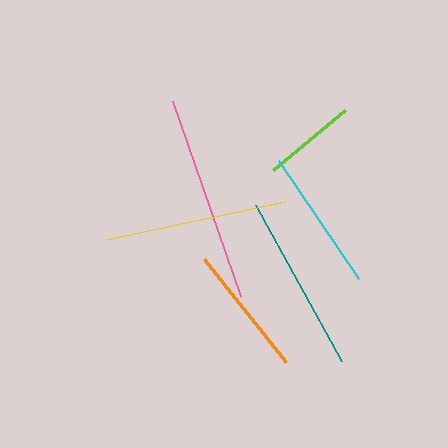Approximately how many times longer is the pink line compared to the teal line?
The pink line is approximately 1.2 times the length of the teal line.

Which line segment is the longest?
The pink line is the longest at approximately 207 pixels.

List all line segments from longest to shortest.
From longest to shortest: pink, yellow, teal, cyan, orange, lime.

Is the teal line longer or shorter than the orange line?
The teal line is longer than the orange line.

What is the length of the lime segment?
The lime segment is approximately 94 pixels long.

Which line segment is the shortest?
The lime line is the shortest at approximately 94 pixels.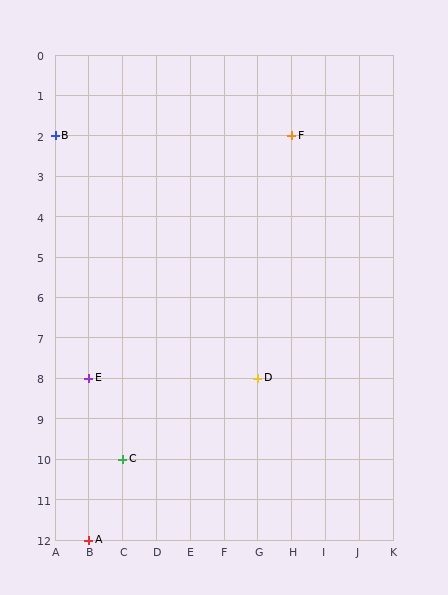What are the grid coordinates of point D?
Point D is at grid coordinates (G, 8).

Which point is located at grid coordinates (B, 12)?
Point A is at (B, 12).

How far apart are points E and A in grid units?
Points E and A are 4 rows apart.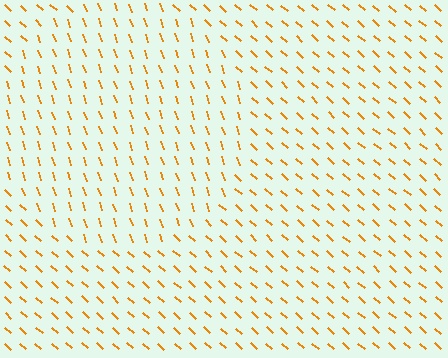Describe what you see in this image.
The image is filled with small orange line segments. A circle region in the image has lines oriented differently from the surrounding lines, creating a visible texture boundary.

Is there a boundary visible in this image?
Yes, there is a texture boundary formed by a change in line orientation.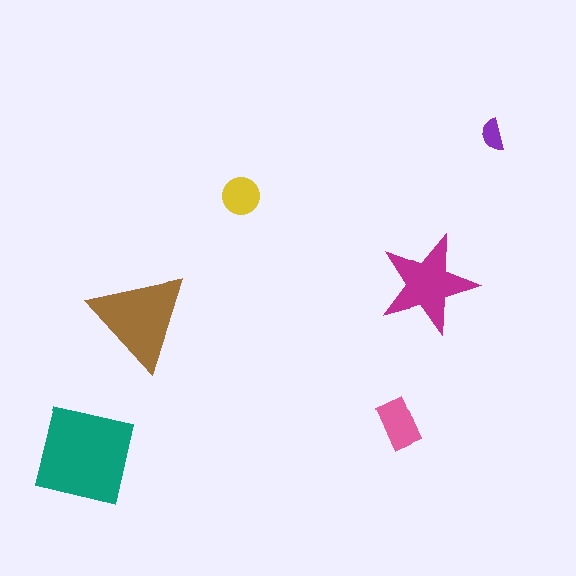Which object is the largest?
The teal square.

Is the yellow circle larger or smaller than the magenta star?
Smaller.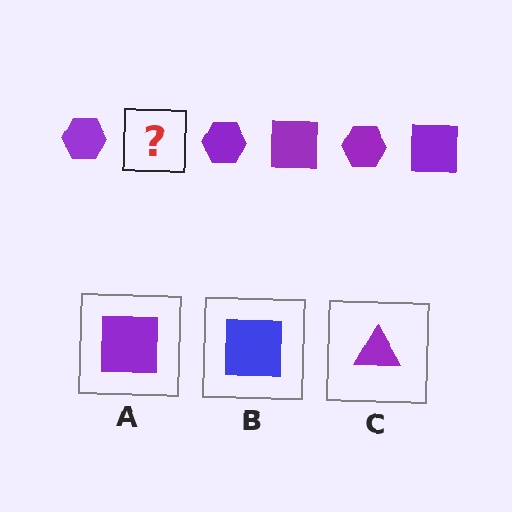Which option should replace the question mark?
Option A.